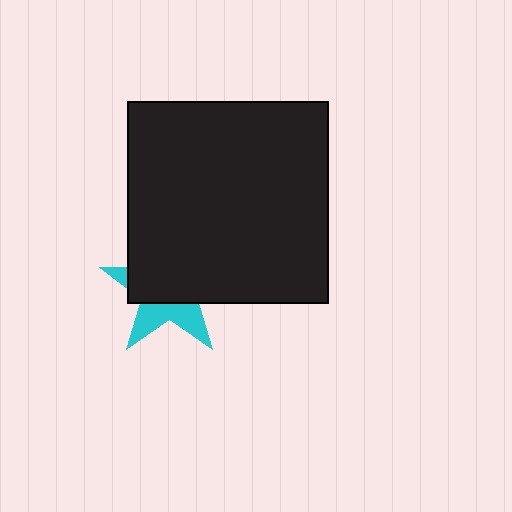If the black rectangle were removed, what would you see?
You would see the complete cyan star.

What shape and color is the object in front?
The object in front is a black rectangle.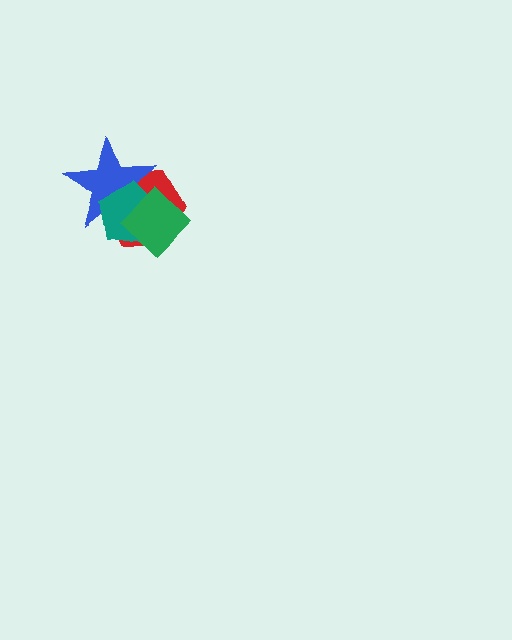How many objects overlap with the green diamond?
3 objects overlap with the green diamond.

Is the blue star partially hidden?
Yes, it is partially covered by another shape.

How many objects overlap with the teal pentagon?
3 objects overlap with the teal pentagon.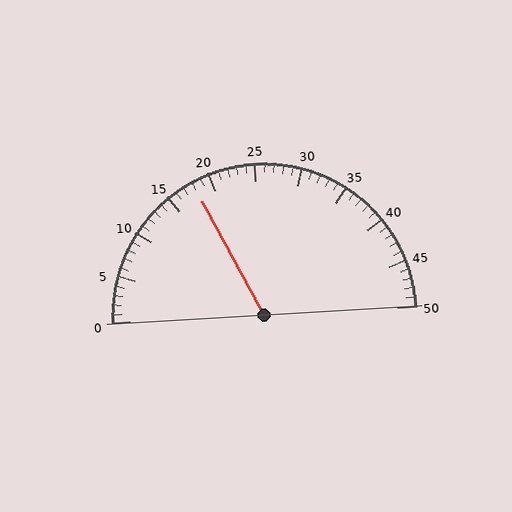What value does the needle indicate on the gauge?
The needle indicates approximately 18.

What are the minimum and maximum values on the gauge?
The gauge ranges from 0 to 50.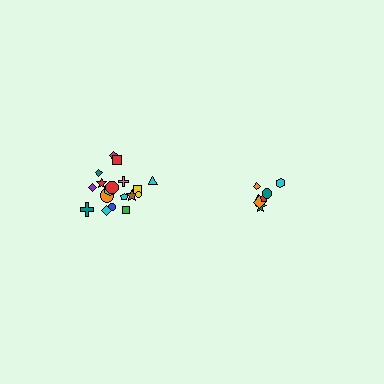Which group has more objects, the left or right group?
The left group.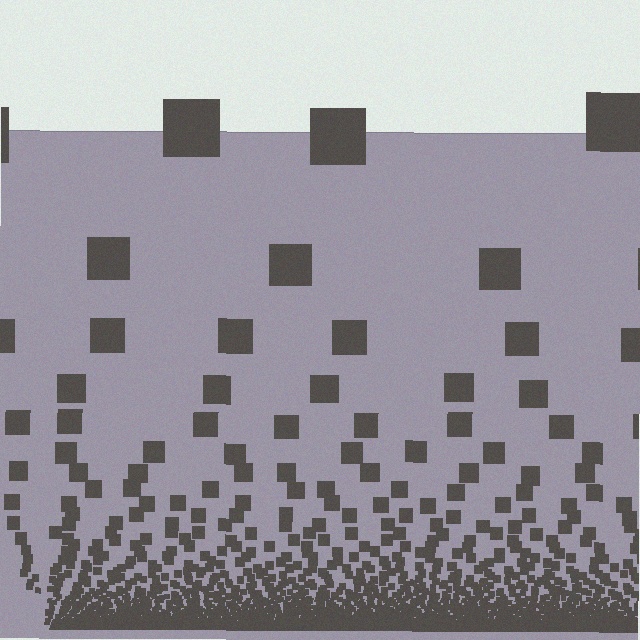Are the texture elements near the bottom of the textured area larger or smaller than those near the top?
Smaller. The gradient is inverted — elements near the bottom are smaller and denser.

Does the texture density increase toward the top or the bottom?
Density increases toward the bottom.